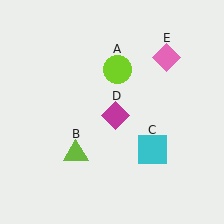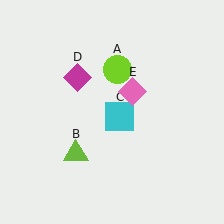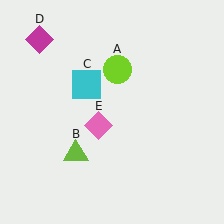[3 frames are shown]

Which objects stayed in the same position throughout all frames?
Lime circle (object A) and lime triangle (object B) remained stationary.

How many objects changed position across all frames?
3 objects changed position: cyan square (object C), magenta diamond (object D), pink diamond (object E).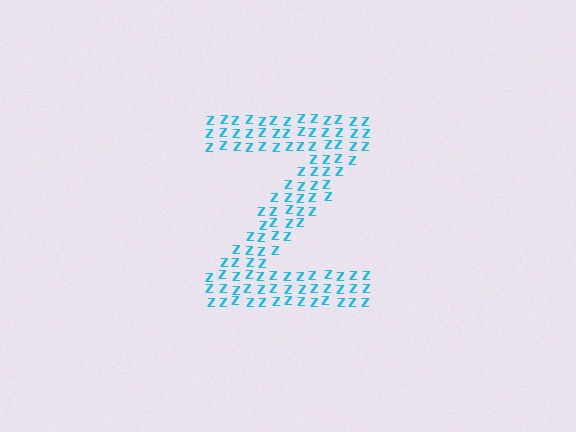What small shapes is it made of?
It is made of small letter Z's.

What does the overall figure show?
The overall figure shows the letter Z.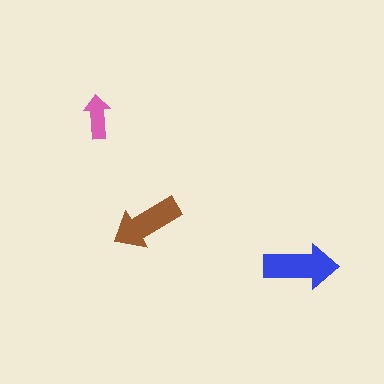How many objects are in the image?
There are 3 objects in the image.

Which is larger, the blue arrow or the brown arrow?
The blue one.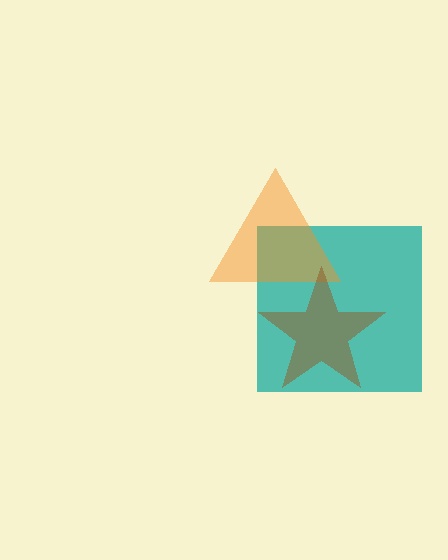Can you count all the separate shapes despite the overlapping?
Yes, there are 3 separate shapes.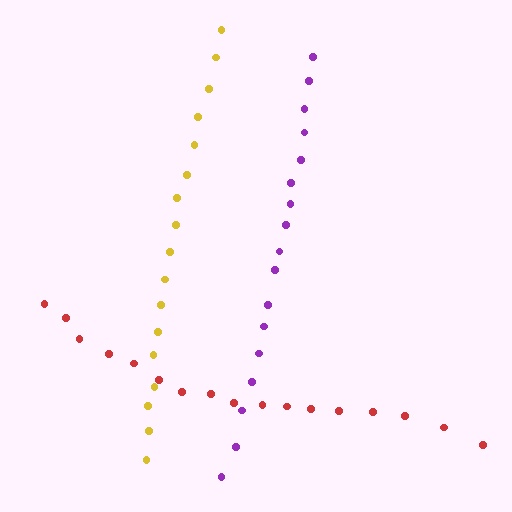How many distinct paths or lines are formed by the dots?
There are 3 distinct paths.